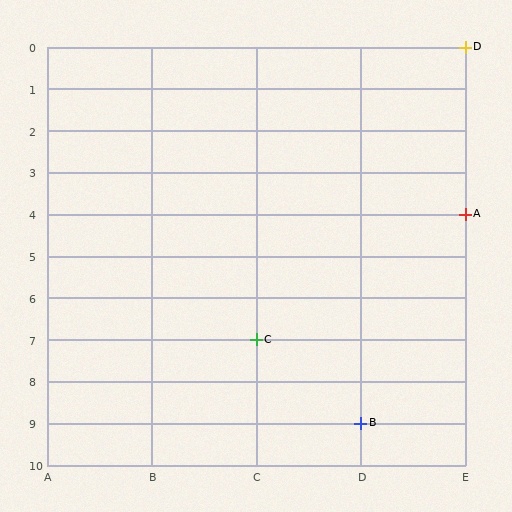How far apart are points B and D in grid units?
Points B and D are 1 column and 9 rows apart (about 9.1 grid units diagonally).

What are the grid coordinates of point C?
Point C is at grid coordinates (C, 7).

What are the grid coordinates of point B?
Point B is at grid coordinates (D, 9).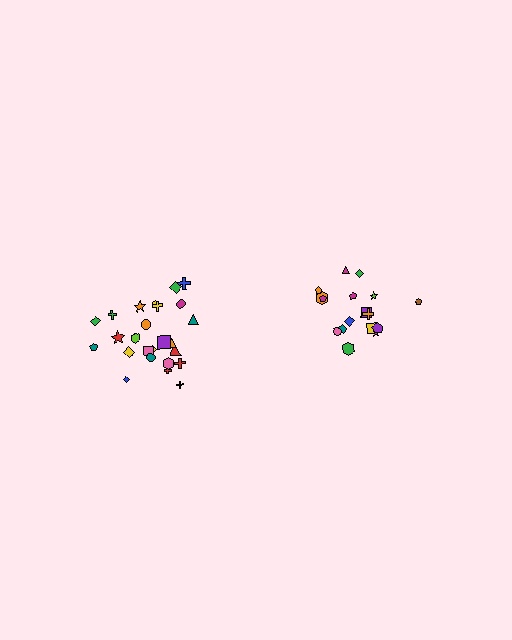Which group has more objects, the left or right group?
The left group.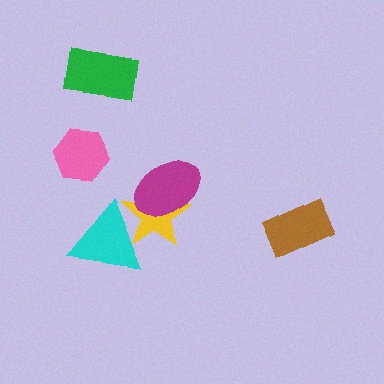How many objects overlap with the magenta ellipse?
1 object overlaps with the magenta ellipse.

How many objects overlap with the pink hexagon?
0 objects overlap with the pink hexagon.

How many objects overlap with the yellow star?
2 objects overlap with the yellow star.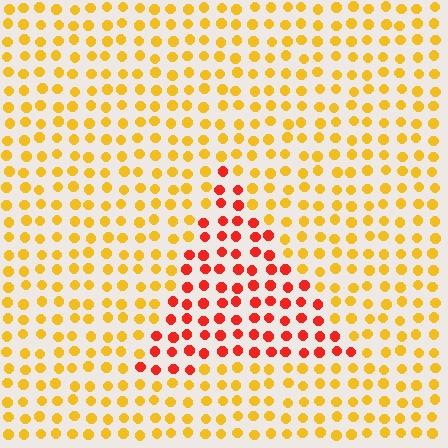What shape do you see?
I see a triangle.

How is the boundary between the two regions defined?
The boundary is defined purely by a slight shift in hue (about 44 degrees). Spacing, size, and orientation are identical on both sides.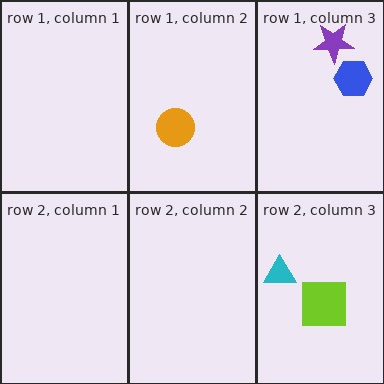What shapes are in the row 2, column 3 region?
The cyan triangle, the lime square.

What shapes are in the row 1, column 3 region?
The purple star, the blue hexagon.